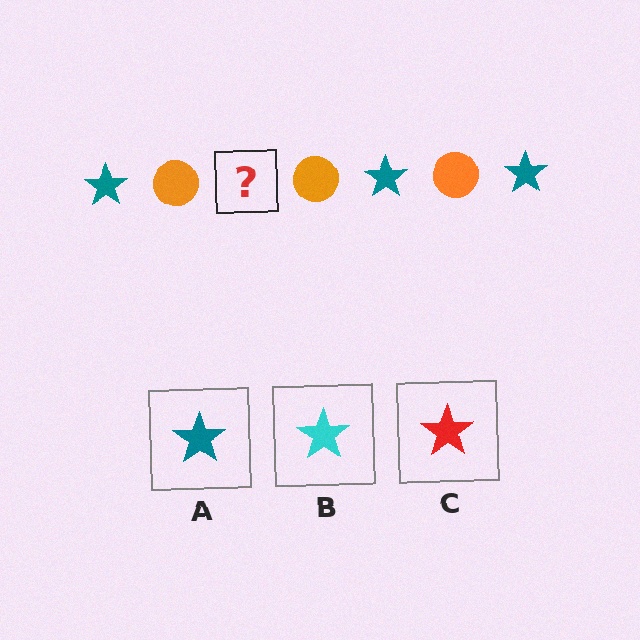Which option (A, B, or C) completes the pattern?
A.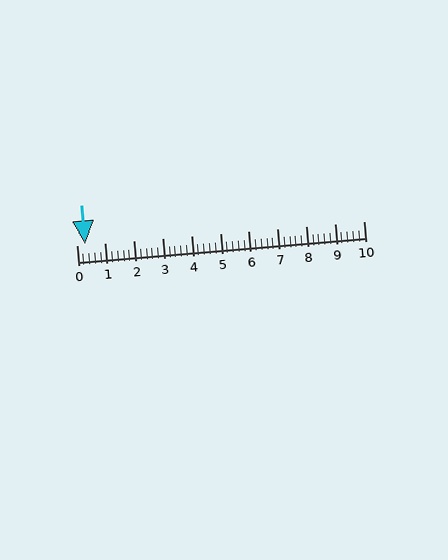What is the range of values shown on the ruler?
The ruler shows values from 0 to 10.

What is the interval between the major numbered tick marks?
The major tick marks are spaced 1 units apart.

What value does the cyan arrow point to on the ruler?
The cyan arrow points to approximately 0.3.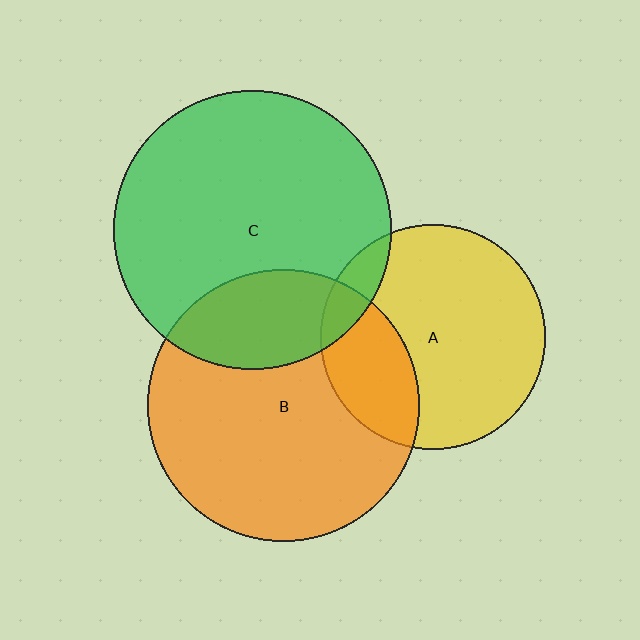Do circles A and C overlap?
Yes.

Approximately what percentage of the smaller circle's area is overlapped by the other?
Approximately 10%.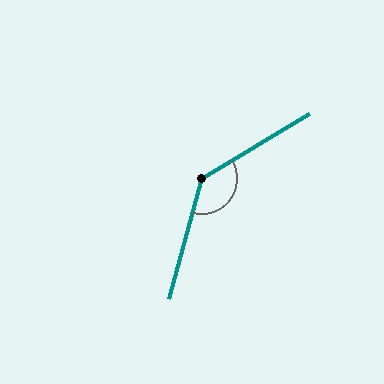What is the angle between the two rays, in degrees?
Approximately 137 degrees.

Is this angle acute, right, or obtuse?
It is obtuse.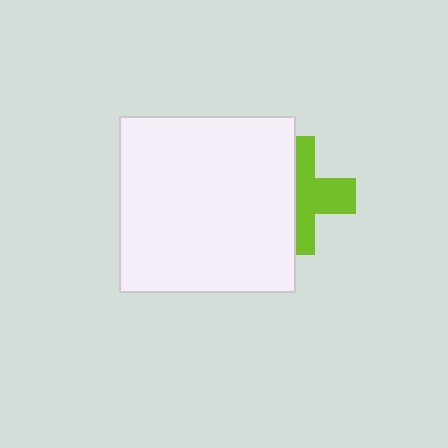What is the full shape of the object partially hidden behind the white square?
The partially hidden object is a lime cross.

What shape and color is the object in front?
The object in front is a white square.